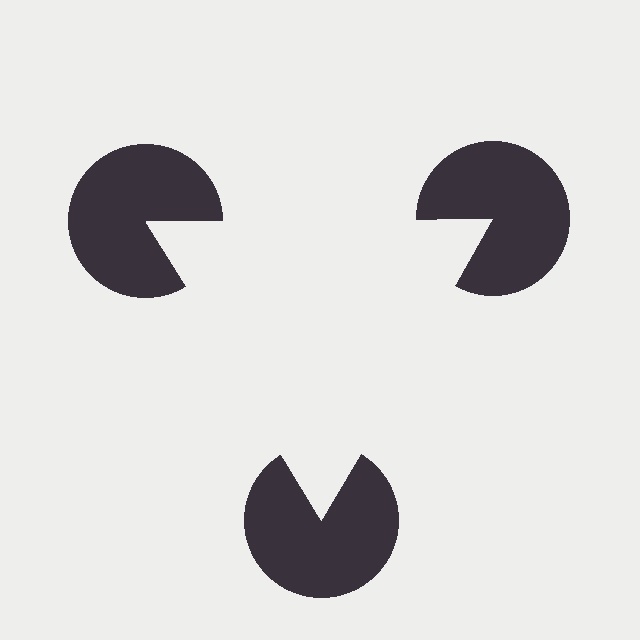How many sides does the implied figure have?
3 sides.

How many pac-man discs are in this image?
There are 3 — one at each vertex of the illusory triangle.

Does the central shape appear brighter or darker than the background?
It typically appears slightly brighter than the background, even though no actual brightness change is drawn.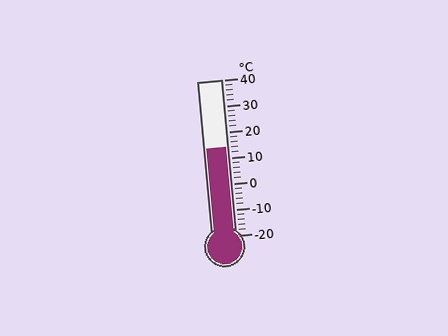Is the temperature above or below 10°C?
The temperature is above 10°C.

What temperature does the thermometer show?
The thermometer shows approximately 14°C.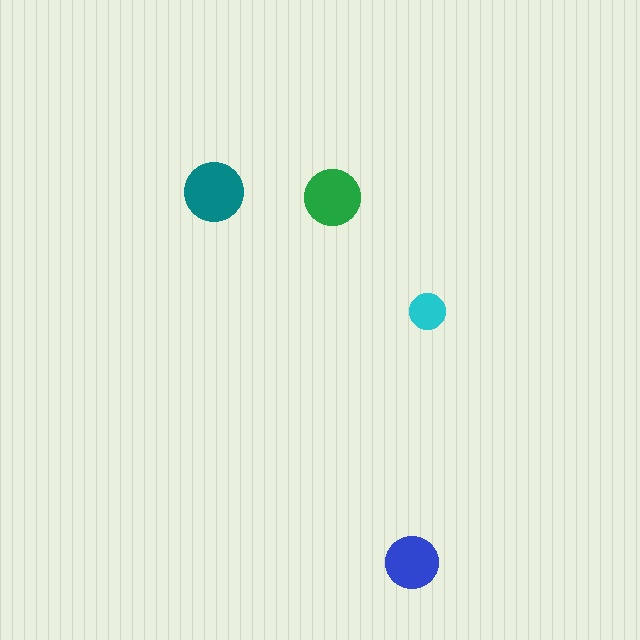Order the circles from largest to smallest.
the teal one, the green one, the blue one, the cyan one.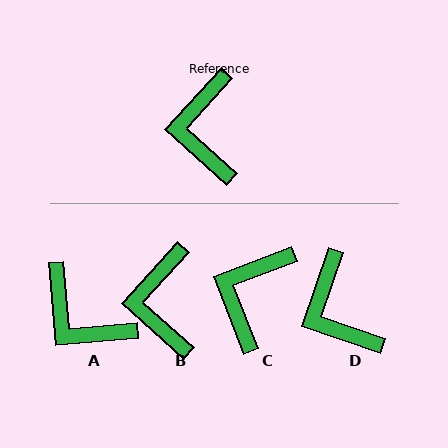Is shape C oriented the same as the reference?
No, it is off by about 27 degrees.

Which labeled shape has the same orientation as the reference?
B.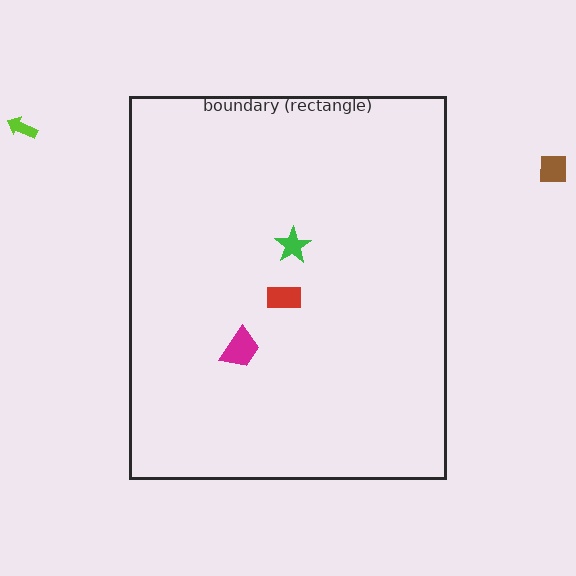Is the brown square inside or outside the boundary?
Outside.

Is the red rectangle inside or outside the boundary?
Inside.